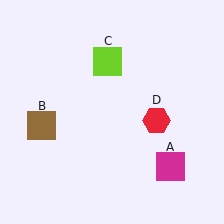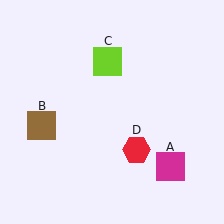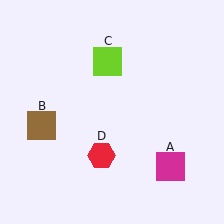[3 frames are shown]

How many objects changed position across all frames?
1 object changed position: red hexagon (object D).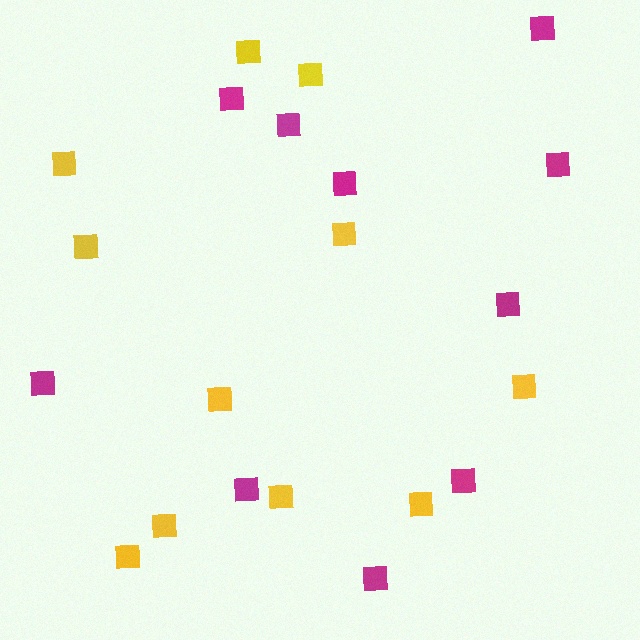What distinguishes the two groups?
There are 2 groups: one group of yellow squares (11) and one group of magenta squares (10).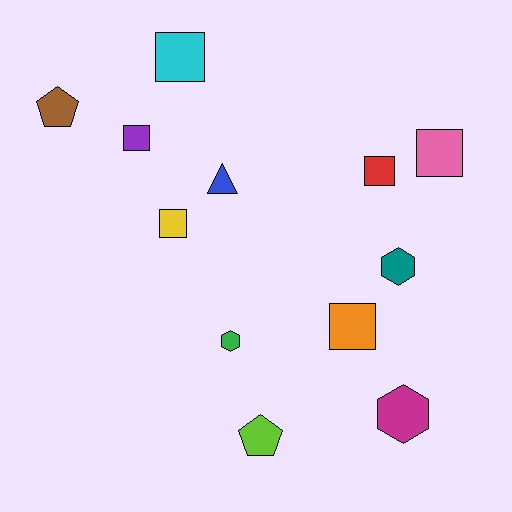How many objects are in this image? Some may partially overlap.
There are 12 objects.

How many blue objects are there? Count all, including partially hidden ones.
There is 1 blue object.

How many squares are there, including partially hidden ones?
There are 6 squares.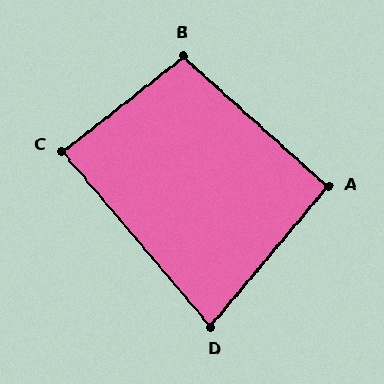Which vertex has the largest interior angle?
B, at approximately 100 degrees.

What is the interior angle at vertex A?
Approximately 92 degrees (approximately right).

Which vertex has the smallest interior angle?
D, at approximately 80 degrees.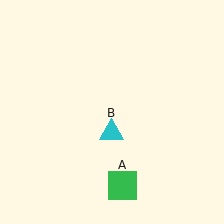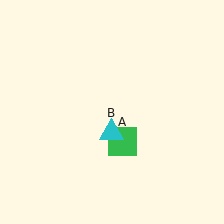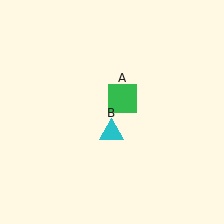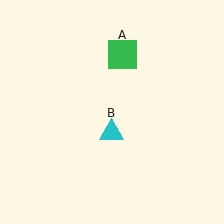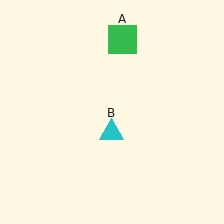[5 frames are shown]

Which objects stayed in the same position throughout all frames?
Cyan triangle (object B) remained stationary.